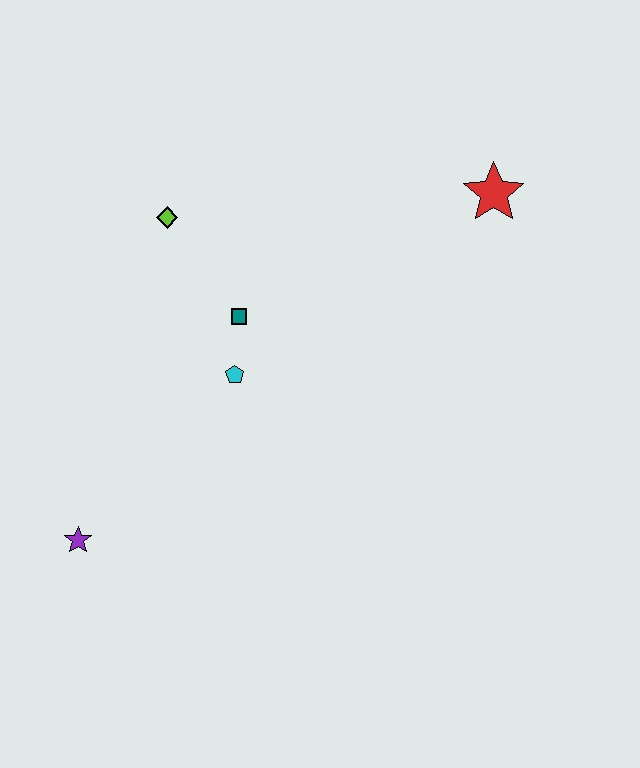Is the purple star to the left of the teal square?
Yes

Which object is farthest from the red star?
The purple star is farthest from the red star.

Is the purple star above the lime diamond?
No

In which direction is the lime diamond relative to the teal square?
The lime diamond is above the teal square.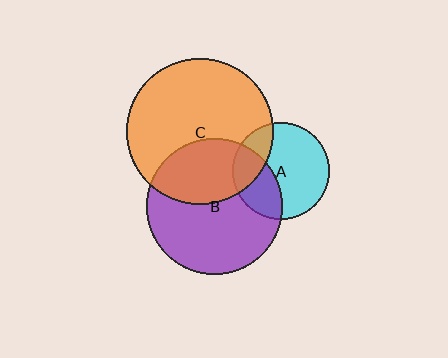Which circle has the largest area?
Circle C (orange).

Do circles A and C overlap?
Yes.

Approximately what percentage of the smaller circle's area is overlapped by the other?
Approximately 25%.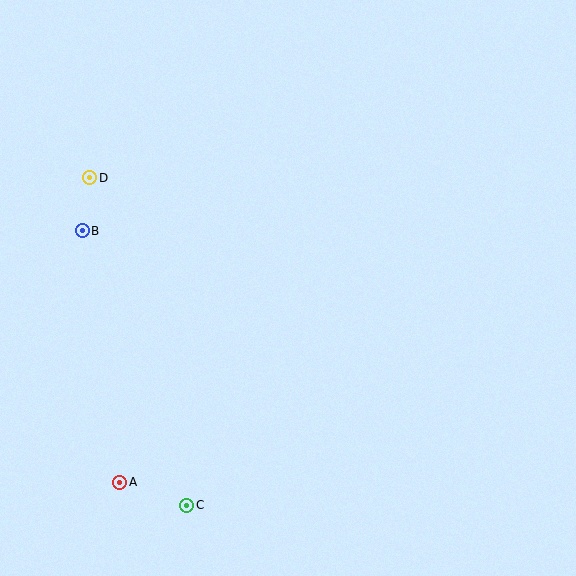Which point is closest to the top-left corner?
Point D is closest to the top-left corner.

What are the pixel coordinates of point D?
Point D is at (90, 178).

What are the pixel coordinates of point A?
Point A is at (120, 482).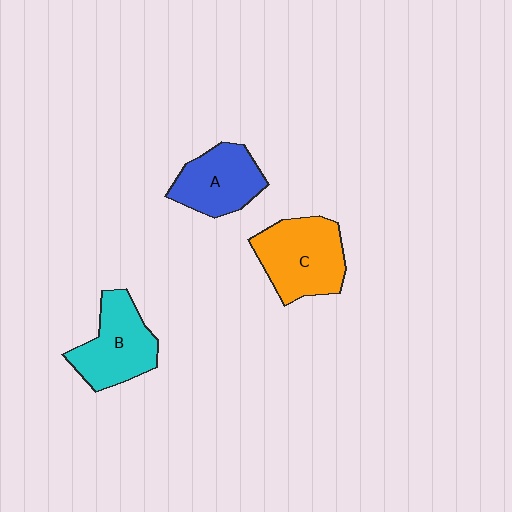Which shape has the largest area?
Shape C (orange).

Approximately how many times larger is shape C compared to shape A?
Approximately 1.3 times.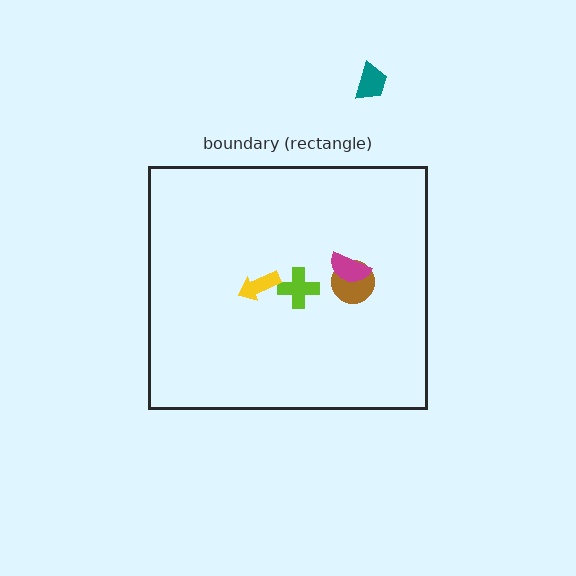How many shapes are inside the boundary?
4 inside, 1 outside.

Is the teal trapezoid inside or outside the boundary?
Outside.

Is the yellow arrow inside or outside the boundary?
Inside.